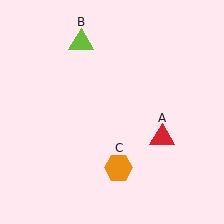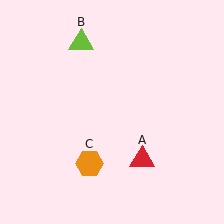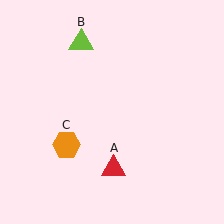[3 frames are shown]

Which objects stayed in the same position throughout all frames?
Lime triangle (object B) remained stationary.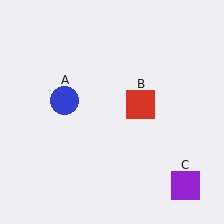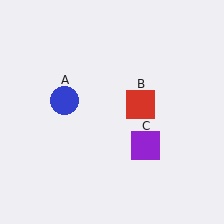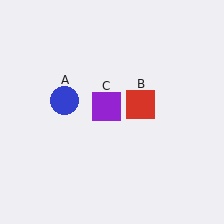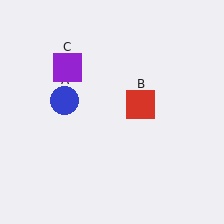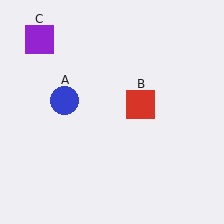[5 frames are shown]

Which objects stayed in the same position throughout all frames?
Blue circle (object A) and red square (object B) remained stationary.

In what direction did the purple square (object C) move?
The purple square (object C) moved up and to the left.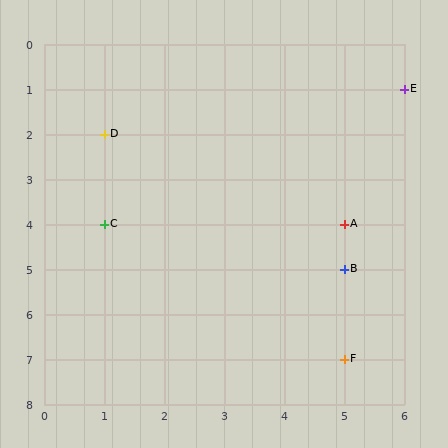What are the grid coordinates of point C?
Point C is at grid coordinates (1, 4).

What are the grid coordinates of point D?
Point D is at grid coordinates (1, 2).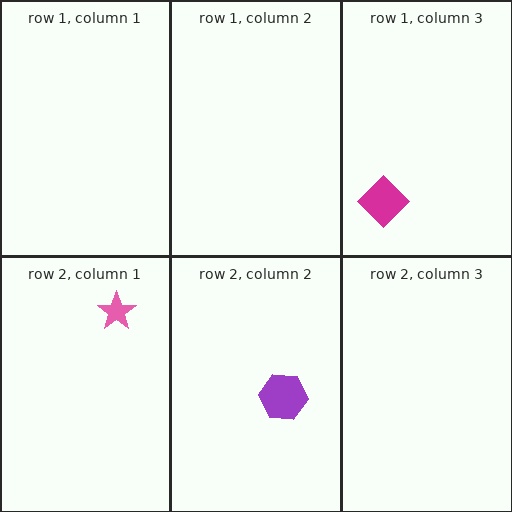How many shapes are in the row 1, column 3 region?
1.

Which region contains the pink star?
The row 2, column 1 region.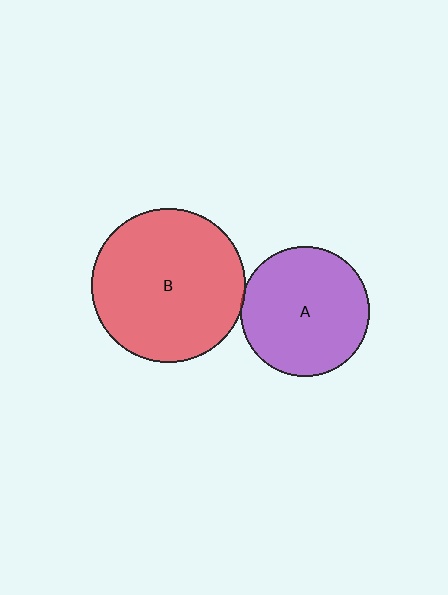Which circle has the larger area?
Circle B (red).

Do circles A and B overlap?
Yes.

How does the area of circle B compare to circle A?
Approximately 1.4 times.